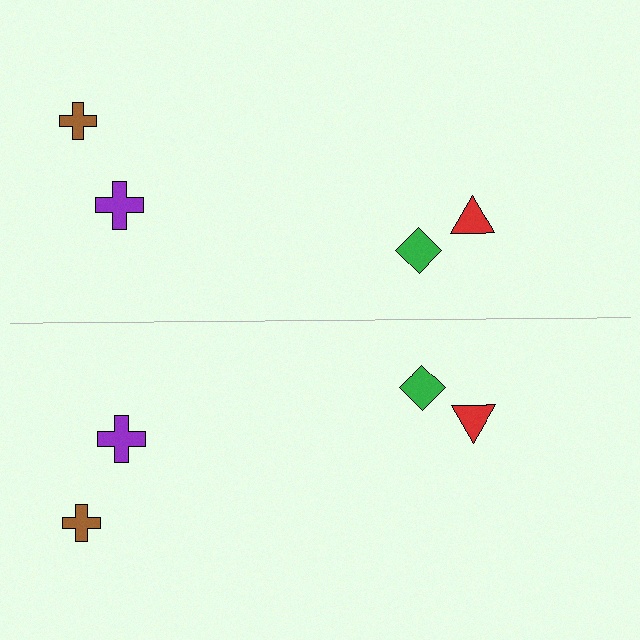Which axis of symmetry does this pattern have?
The pattern has a horizontal axis of symmetry running through the center of the image.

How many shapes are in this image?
There are 8 shapes in this image.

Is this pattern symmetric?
Yes, this pattern has bilateral (reflection) symmetry.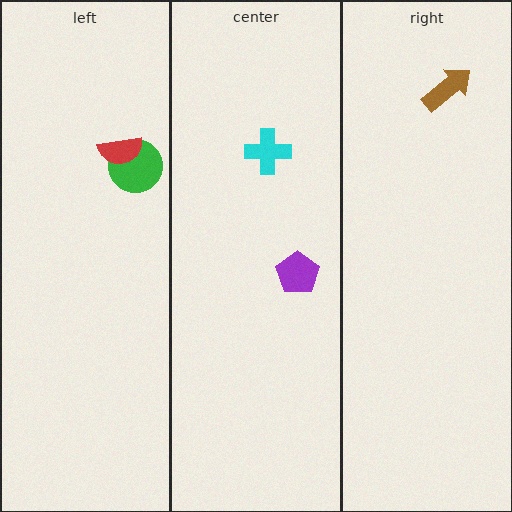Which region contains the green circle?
The left region.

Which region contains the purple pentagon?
The center region.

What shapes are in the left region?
The green circle, the red semicircle.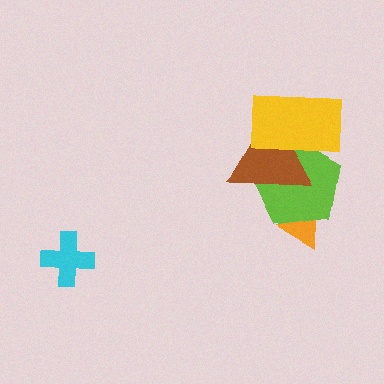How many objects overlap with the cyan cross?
0 objects overlap with the cyan cross.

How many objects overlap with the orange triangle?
1 object overlaps with the orange triangle.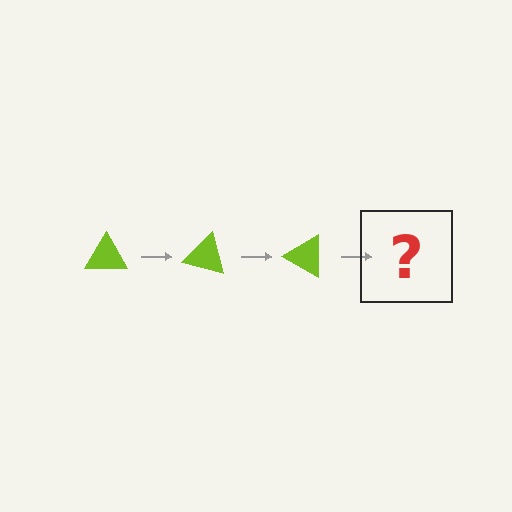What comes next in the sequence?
The next element should be a lime triangle rotated 45 degrees.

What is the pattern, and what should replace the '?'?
The pattern is that the triangle rotates 15 degrees each step. The '?' should be a lime triangle rotated 45 degrees.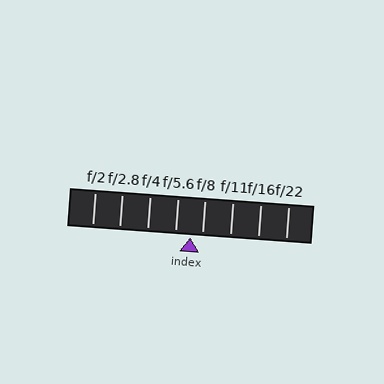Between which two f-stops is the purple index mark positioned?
The index mark is between f/5.6 and f/8.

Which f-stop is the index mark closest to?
The index mark is closest to f/8.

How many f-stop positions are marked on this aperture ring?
There are 8 f-stop positions marked.